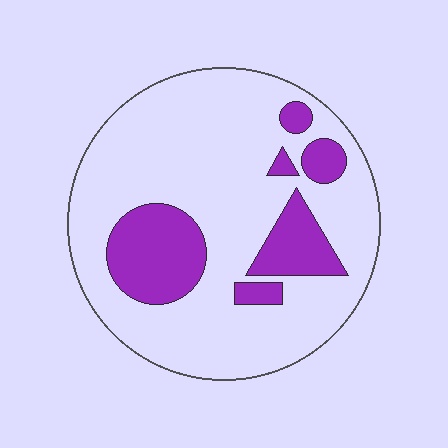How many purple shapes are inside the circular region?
6.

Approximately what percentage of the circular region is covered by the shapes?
Approximately 20%.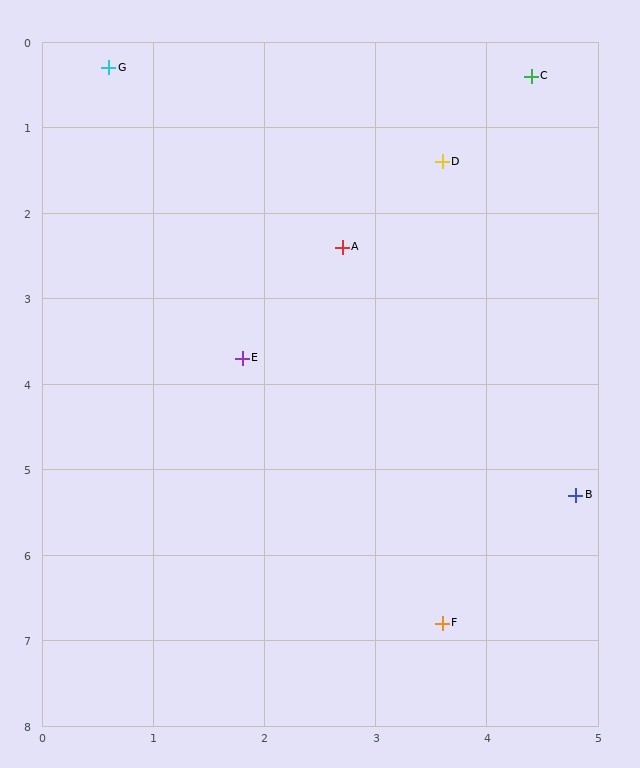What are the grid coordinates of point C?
Point C is at approximately (4.4, 0.4).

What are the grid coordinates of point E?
Point E is at approximately (1.8, 3.7).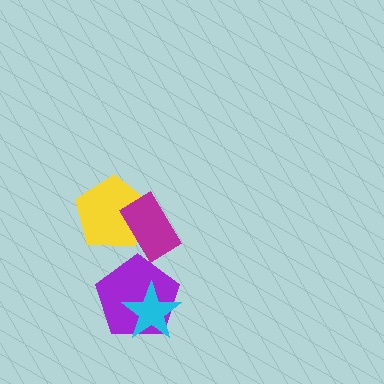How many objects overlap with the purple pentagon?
1 object overlaps with the purple pentagon.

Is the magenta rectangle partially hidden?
No, no other shape covers it.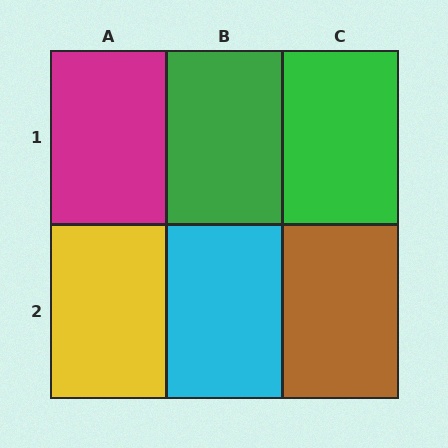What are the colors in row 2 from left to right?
Yellow, cyan, brown.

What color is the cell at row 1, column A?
Magenta.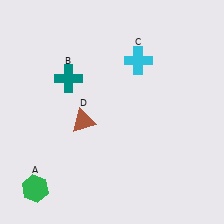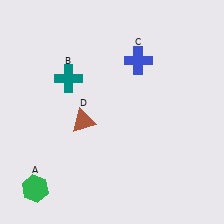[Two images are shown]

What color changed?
The cross (C) changed from cyan in Image 1 to blue in Image 2.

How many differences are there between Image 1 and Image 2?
There is 1 difference between the two images.